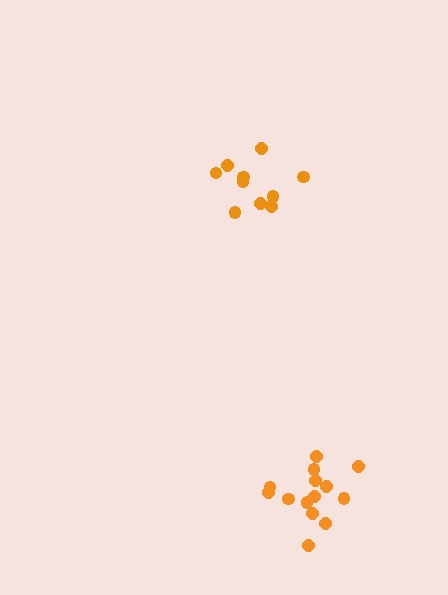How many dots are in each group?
Group 1: 14 dots, Group 2: 10 dots (24 total).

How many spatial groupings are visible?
There are 2 spatial groupings.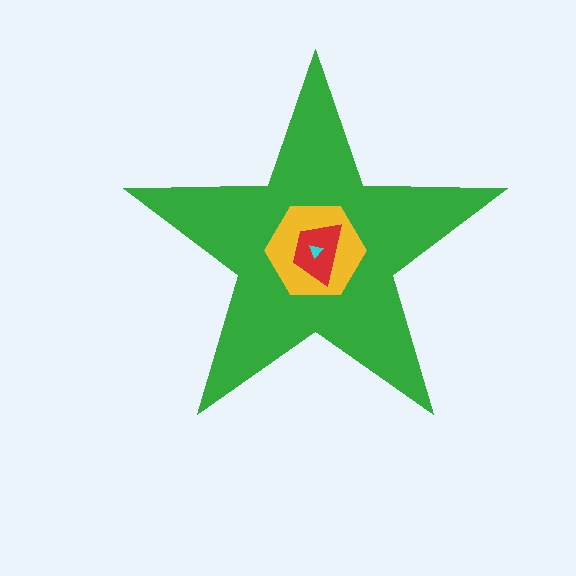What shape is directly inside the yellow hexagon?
The red trapezoid.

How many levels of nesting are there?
4.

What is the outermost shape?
The green star.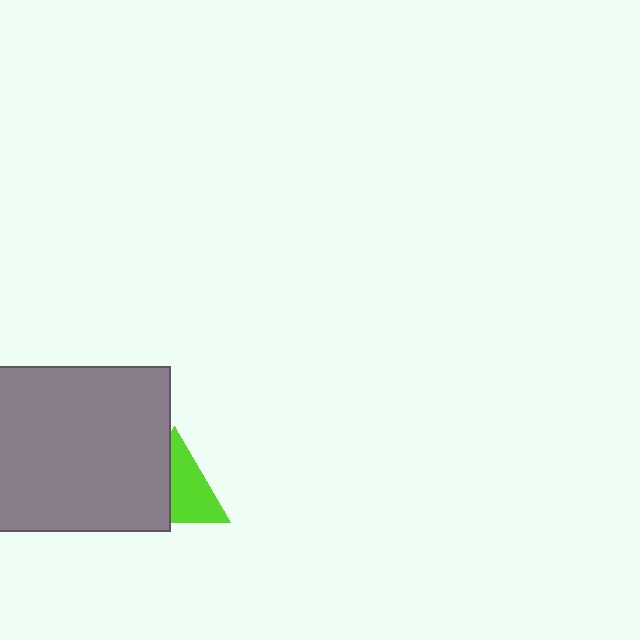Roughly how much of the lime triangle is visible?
About half of it is visible (roughly 55%).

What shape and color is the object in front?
The object in front is a gray rectangle.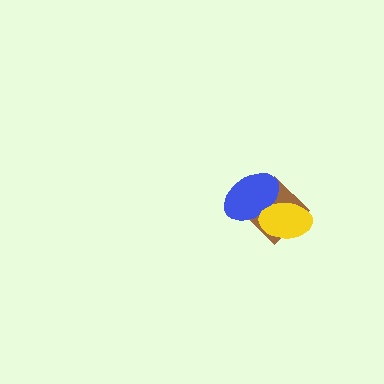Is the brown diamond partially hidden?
Yes, it is partially covered by another shape.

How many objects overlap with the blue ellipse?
2 objects overlap with the blue ellipse.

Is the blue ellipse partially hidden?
Yes, it is partially covered by another shape.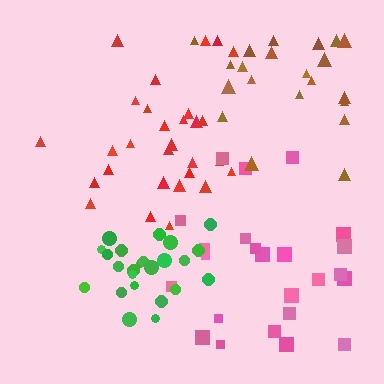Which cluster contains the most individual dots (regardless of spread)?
Red (29).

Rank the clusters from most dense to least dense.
green, brown, red, pink.